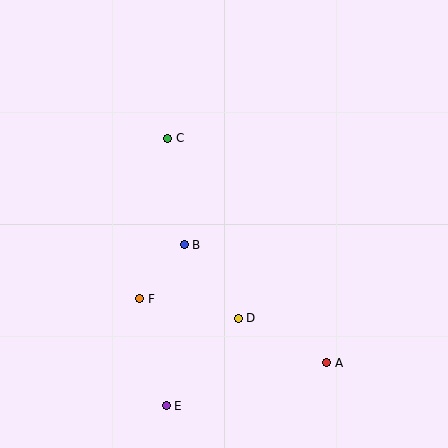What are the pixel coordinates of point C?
Point C is at (168, 138).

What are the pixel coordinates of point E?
Point E is at (166, 406).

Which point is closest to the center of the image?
Point B at (184, 245) is closest to the center.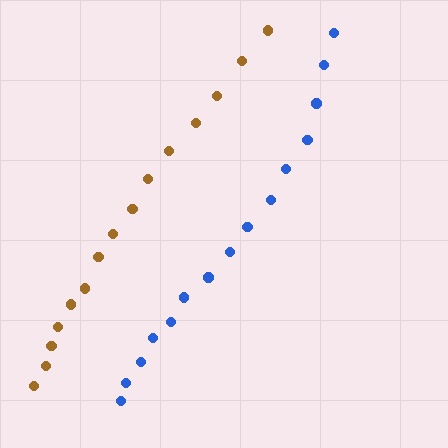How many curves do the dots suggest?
There are 2 distinct paths.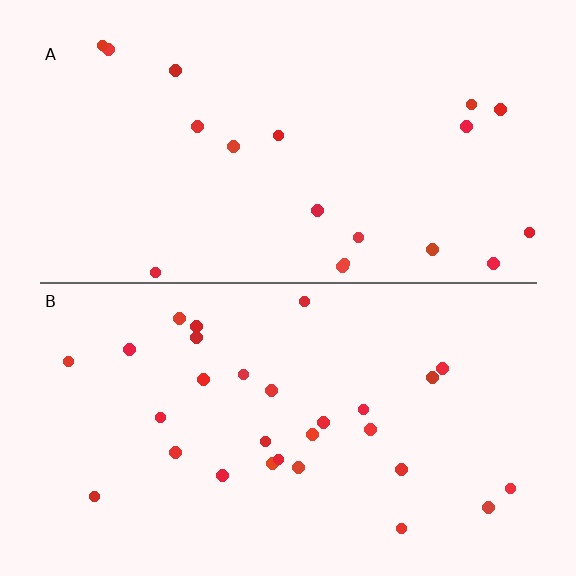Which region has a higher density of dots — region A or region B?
B (the bottom).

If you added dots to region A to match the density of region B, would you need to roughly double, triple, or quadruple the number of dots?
Approximately double.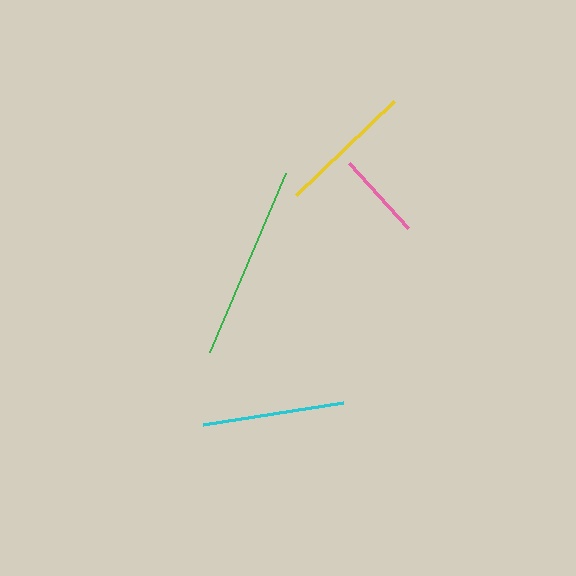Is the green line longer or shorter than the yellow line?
The green line is longer than the yellow line.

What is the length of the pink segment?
The pink segment is approximately 88 pixels long.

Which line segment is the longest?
The green line is the longest at approximately 195 pixels.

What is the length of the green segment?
The green segment is approximately 195 pixels long.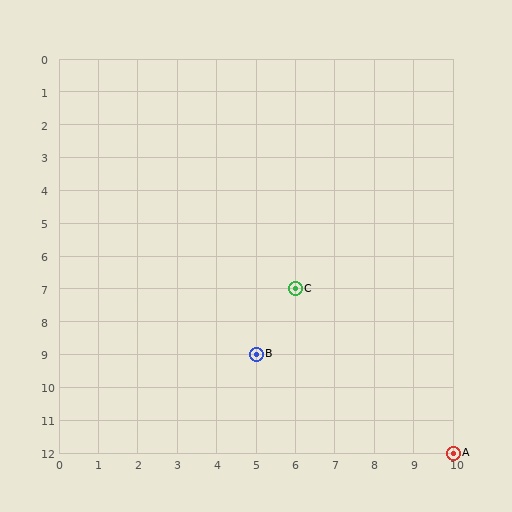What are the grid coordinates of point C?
Point C is at grid coordinates (6, 7).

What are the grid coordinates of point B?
Point B is at grid coordinates (5, 9).